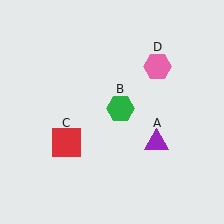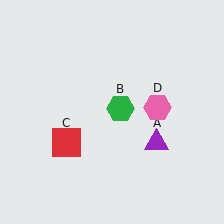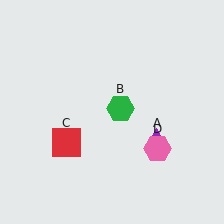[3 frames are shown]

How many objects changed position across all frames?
1 object changed position: pink hexagon (object D).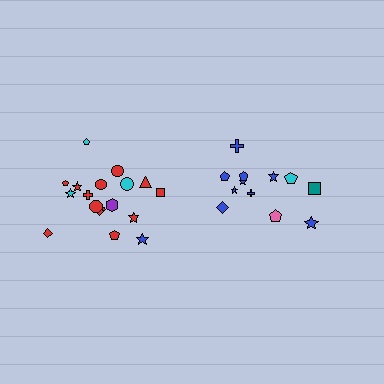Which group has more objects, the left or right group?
The left group.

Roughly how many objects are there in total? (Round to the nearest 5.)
Roughly 30 objects in total.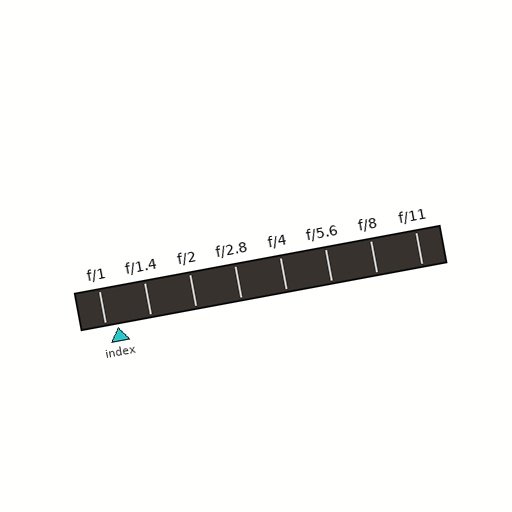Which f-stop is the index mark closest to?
The index mark is closest to f/1.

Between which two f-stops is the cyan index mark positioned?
The index mark is between f/1 and f/1.4.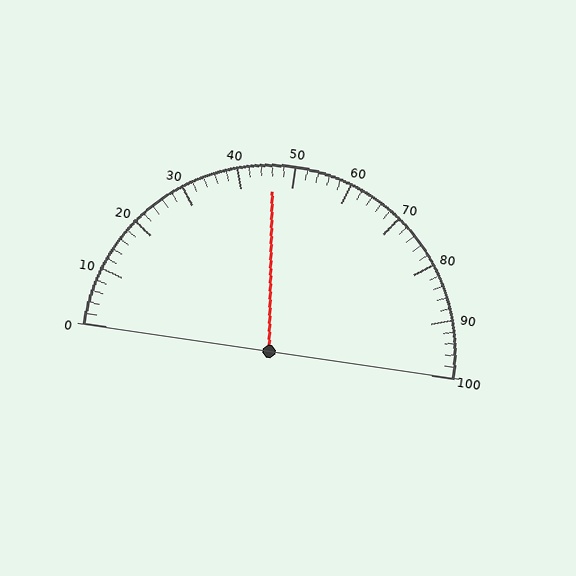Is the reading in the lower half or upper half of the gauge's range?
The reading is in the lower half of the range (0 to 100).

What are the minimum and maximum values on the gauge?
The gauge ranges from 0 to 100.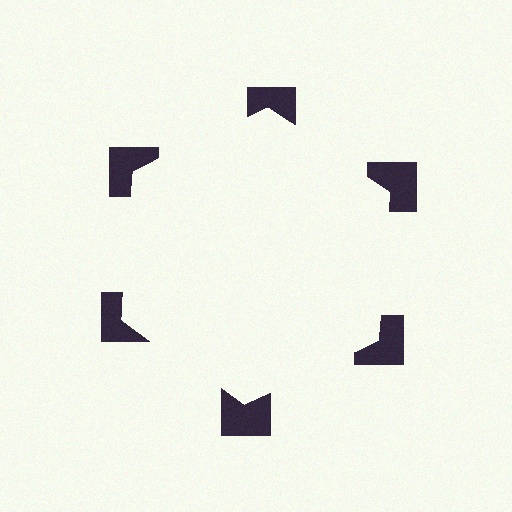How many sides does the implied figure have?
6 sides.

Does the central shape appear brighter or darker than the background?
It typically appears slightly brighter than the background, even though no actual brightness change is drawn.